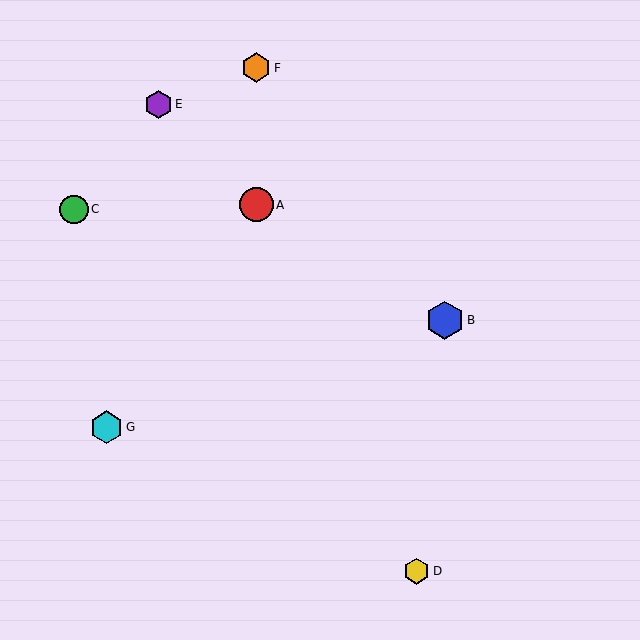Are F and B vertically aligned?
No, F is at x≈256 and B is at x≈445.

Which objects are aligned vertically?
Objects A, F are aligned vertically.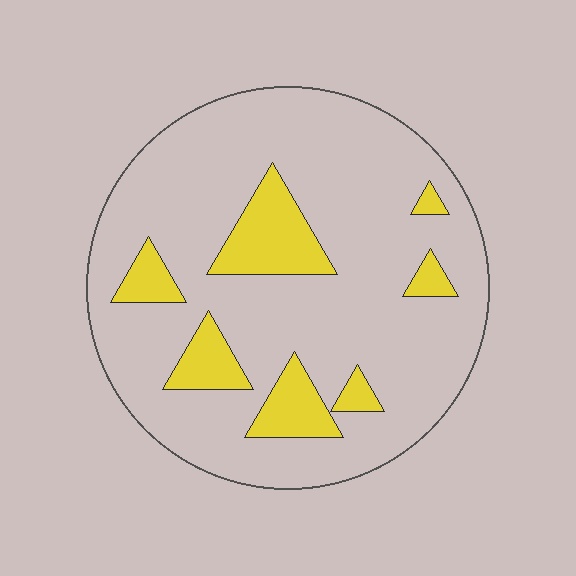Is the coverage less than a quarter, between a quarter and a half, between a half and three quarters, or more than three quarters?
Less than a quarter.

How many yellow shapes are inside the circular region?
7.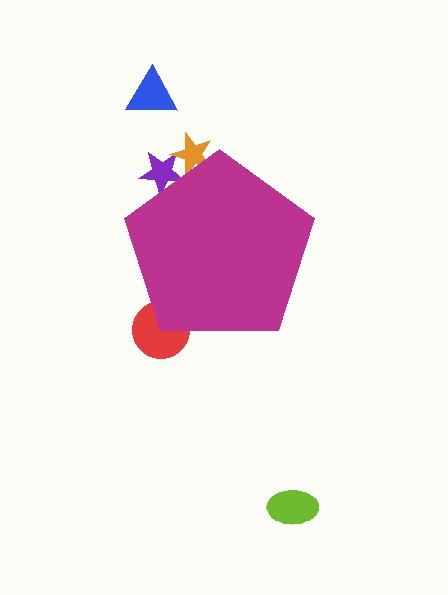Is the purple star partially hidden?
Yes, the purple star is partially hidden behind the magenta pentagon.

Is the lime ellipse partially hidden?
No, the lime ellipse is fully visible.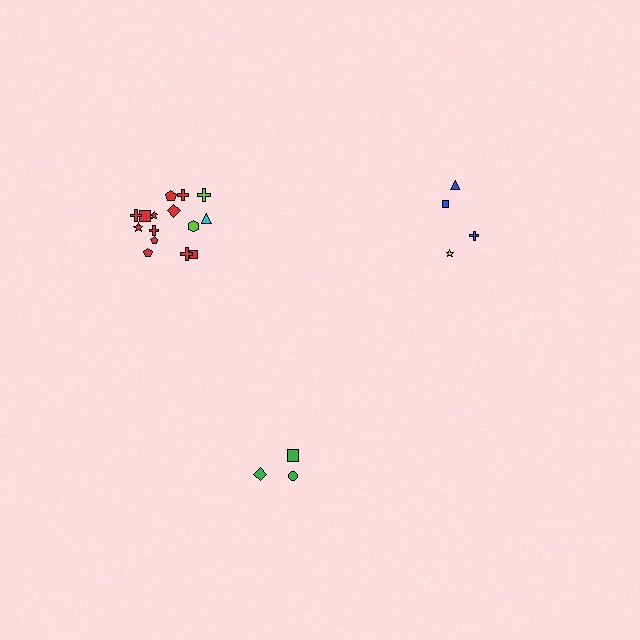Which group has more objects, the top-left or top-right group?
The top-left group.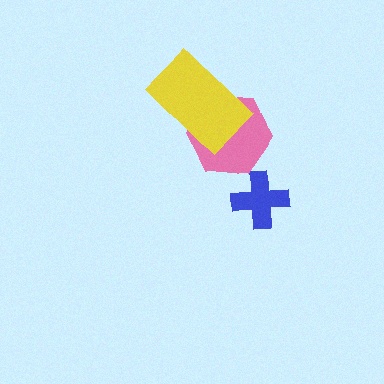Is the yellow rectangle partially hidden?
No, no other shape covers it.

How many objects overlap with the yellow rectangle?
1 object overlaps with the yellow rectangle.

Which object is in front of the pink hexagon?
The yellow rectangle is in front of the pink hexagon.